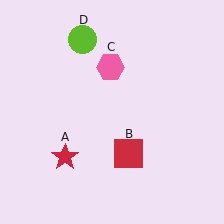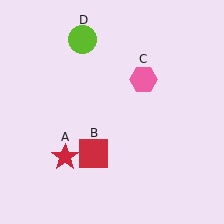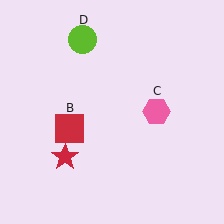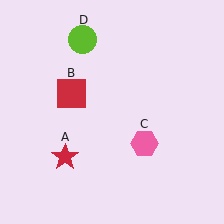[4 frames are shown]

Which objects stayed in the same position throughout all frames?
Red star (object A) and lime circle (object D) remained stationary.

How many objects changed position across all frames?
2 objects changed position: red square (object B), pink hexagon (object C).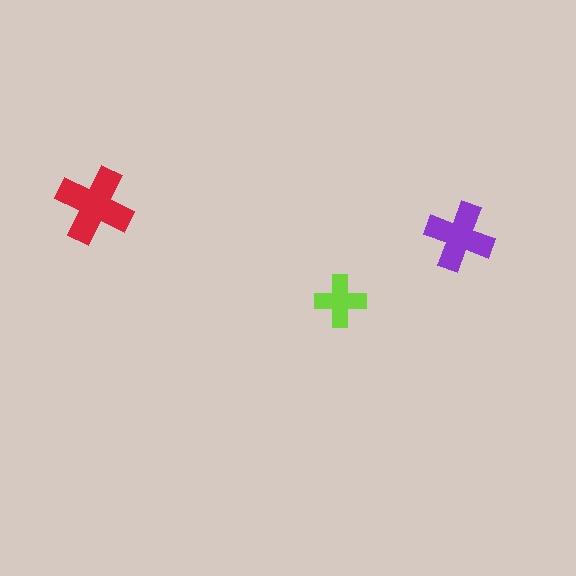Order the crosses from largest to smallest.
the red one, the purple one, the lime one.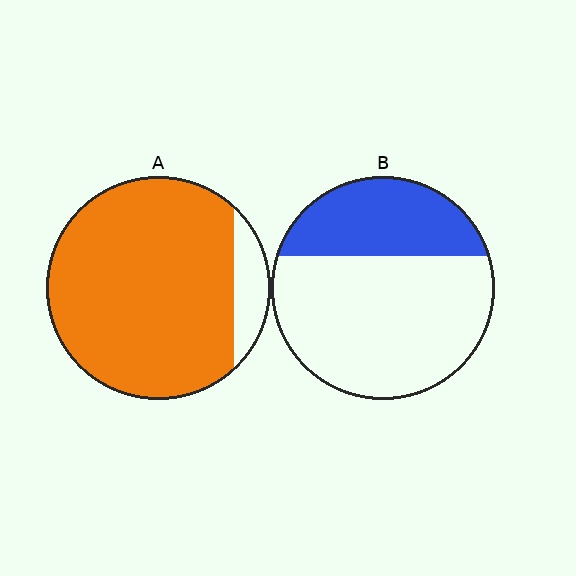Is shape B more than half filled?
No.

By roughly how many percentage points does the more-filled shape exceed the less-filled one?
By roughly 55 percentage points (A over B).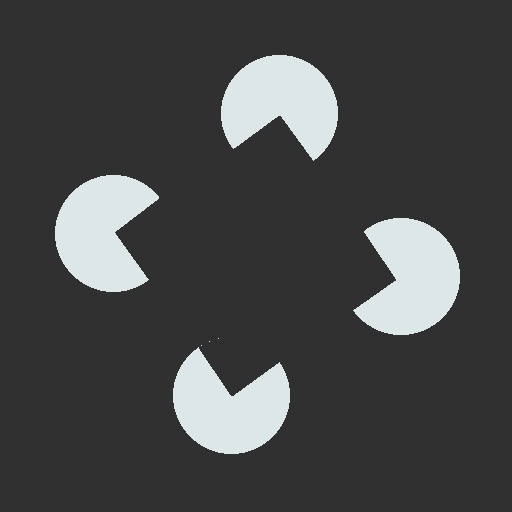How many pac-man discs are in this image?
There are 4 — one at each vertex of the illusory square.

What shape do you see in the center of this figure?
An illusory square — its edges are inferred from the aligned wedge cuts in the pac-man discs, not physically drawn.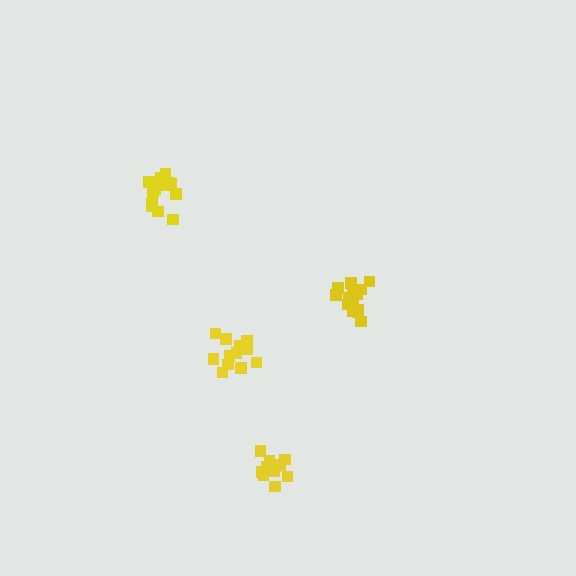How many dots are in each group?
Group 1: 13 dots, Group 2: 12 dots, Group 3: 15 dots, Group 4: 11 dots (51 total).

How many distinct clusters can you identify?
There are 4 distinct clusters.